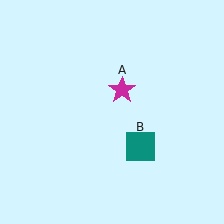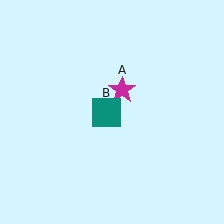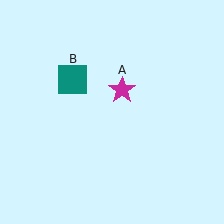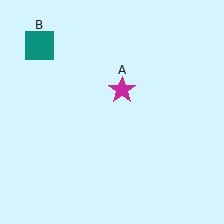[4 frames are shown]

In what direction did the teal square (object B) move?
The teal square (object B) moved up and to the left.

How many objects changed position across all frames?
1 object changed position: teal square (object B).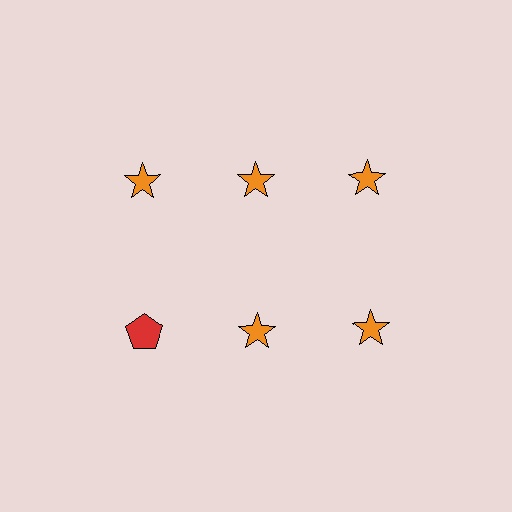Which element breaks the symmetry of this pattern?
The red pentagon in the second row, leftmost column breaks the symmetry. All other shapes are orange stars.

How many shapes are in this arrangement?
There are 6 shapes arranged in a grid pattern.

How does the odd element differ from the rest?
It differs in both color (red instead of orange) and shape (pentagon instead of star).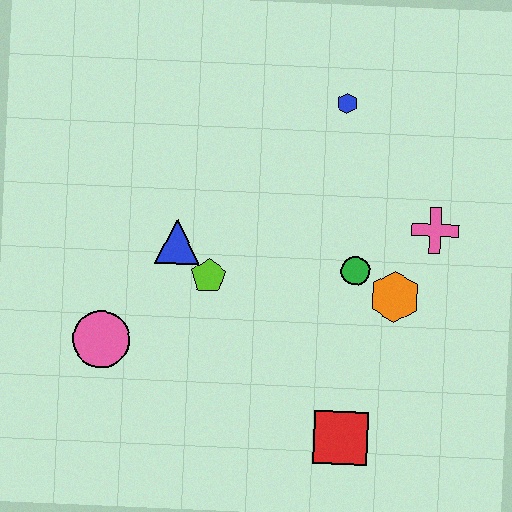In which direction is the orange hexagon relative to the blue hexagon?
The orange hexagon is below the blue hexagon.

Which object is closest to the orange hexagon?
The green circle is closest to the orange hexagon.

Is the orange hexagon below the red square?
No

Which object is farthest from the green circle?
The pink circle is farthest from the green circle.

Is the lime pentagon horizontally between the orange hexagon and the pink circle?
Yes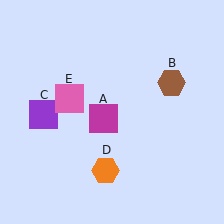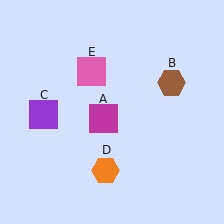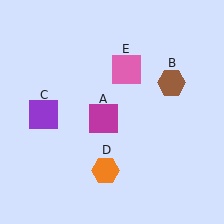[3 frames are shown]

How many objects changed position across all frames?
1 object changed position: pink square (object E).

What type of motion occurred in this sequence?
The pink square (object E) rotated clockwise around the center of the scene.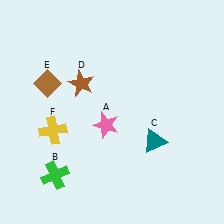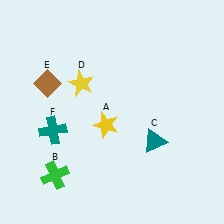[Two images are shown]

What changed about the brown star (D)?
In Image 1, D is brown. In Image 2, it changed to yellow.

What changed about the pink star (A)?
In Image 1, A is pink. In Image 2, it changed to yellow.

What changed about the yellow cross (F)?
In Image 1, F is yellow. In Image 2, it changed to teal.